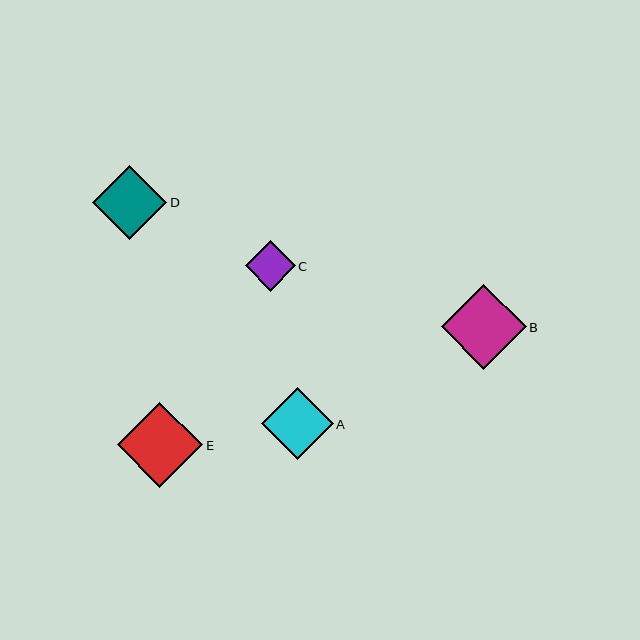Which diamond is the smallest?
Diamond C is the smallest with a size of approximately 50 pixels.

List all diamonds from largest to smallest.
From largest to smallest: E, B, D, A, C.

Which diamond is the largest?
Diamond E is the largest with a size of approximately 85 pixels.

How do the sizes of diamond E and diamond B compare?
Diamond E and diamond B are approximately the same size.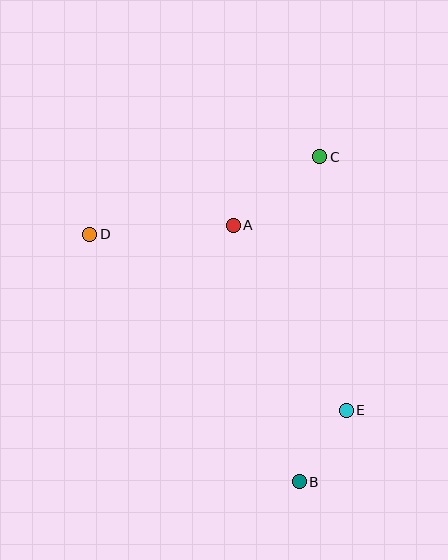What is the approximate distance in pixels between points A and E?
The distance between A and E is approximately 217 pixels.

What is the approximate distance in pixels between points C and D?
The distance between C and D is approximately 243 pixels.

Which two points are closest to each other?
Points B and E are closest to each other.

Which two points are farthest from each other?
Points B and C are farthest from each other.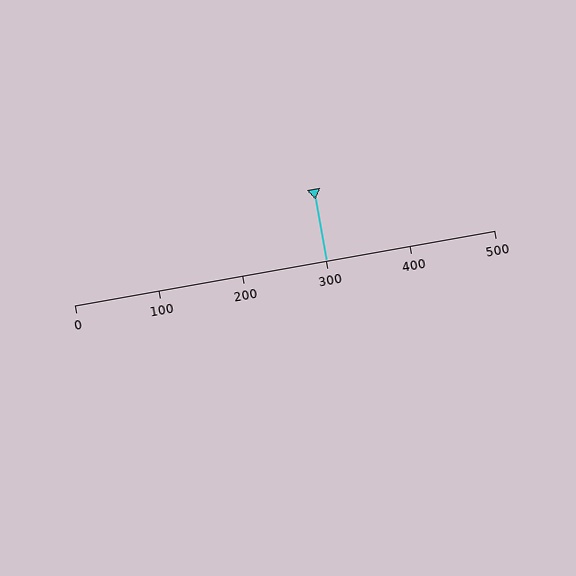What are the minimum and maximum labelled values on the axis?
The axis runs from 0 to 500.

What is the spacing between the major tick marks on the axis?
The major ticks are spaced 100 apart.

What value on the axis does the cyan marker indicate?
The marker indicates approximately 300.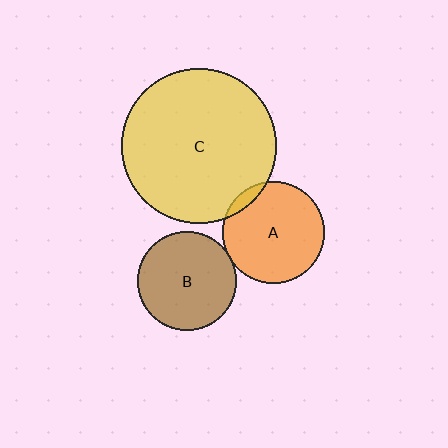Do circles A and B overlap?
Yes.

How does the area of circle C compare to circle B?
Approximately 2.4 times.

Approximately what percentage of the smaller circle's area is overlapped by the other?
Approximately 5%.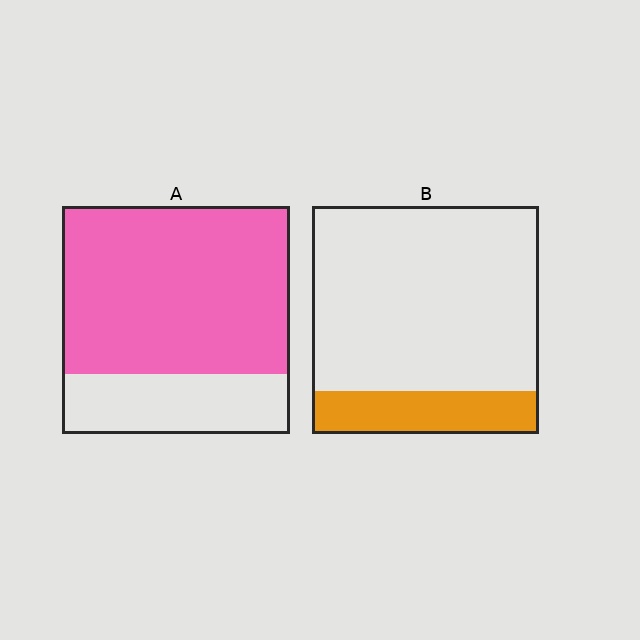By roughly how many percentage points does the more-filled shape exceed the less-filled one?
By roughly 55 percentage points (A over B).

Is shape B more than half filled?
No.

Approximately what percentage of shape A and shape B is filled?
A is approximately 75% and B is approximately 20%.